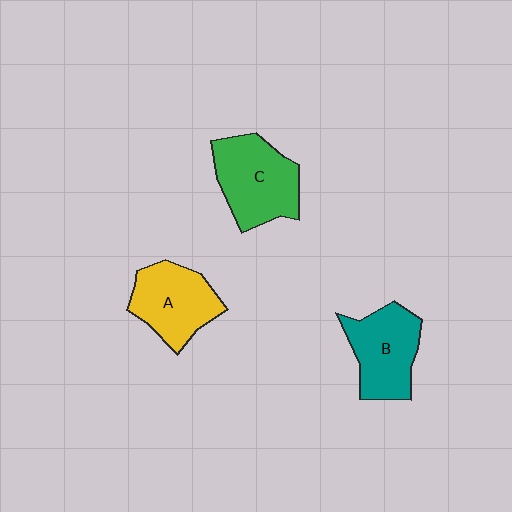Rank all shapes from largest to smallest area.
From largest to smallest: C (green), B (teal), A (yellow).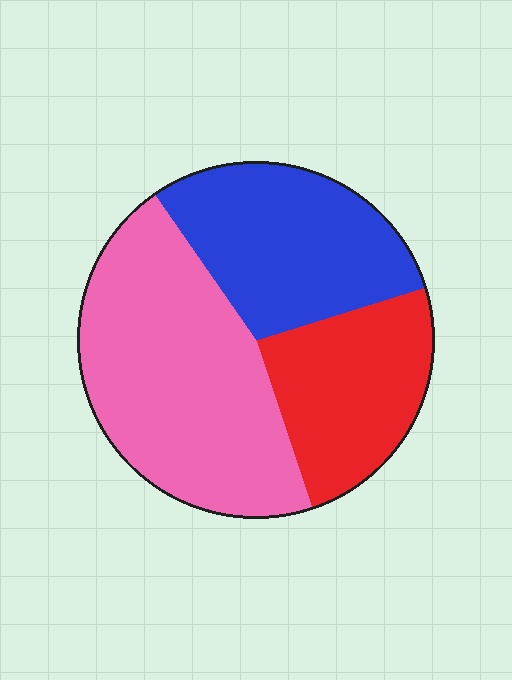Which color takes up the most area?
Pink, at roughly 45%.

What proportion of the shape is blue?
Blue takes up between a quarter and a half of the shape.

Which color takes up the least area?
Red, at roughly 25%.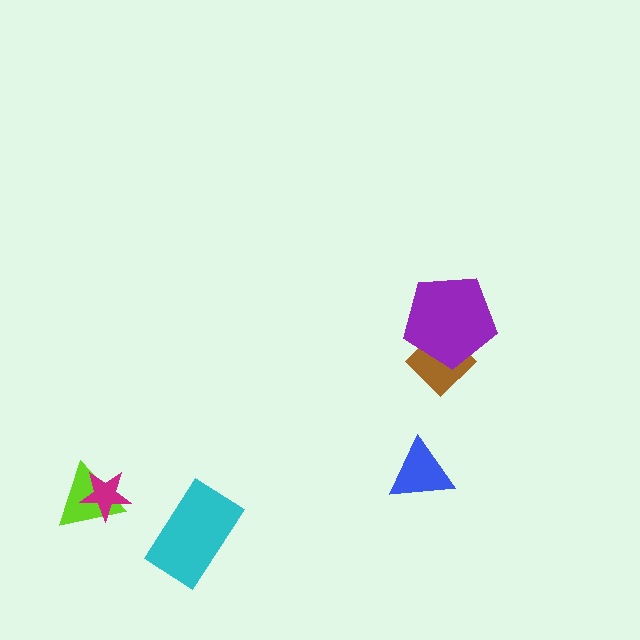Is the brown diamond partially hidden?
Yes, it is partially covered by another shape.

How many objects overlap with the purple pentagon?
1 object overlaps with the purple pentagon.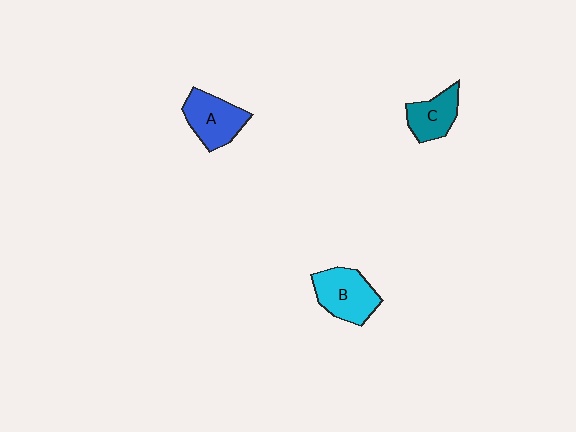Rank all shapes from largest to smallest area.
From largest to smallest: B (cyan), A (blue), C (teal).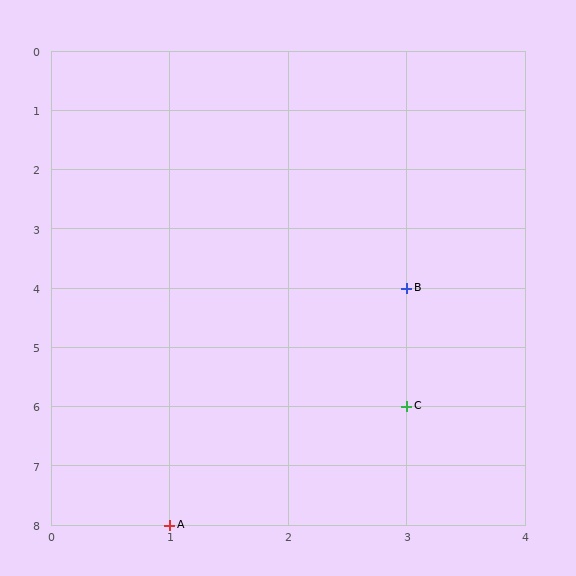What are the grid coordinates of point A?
Point A is at grid coordinates (1, 8).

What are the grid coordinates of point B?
Point B is at grid coordinates (3, 4).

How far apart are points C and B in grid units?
Points C and B are 2 rows apart.